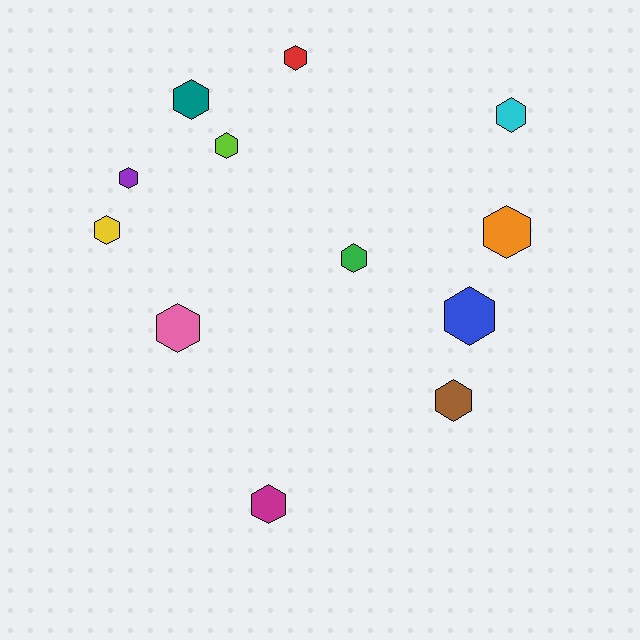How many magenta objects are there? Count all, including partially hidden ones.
There is 1 magenta object.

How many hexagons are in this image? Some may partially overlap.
There are 12 hexagons.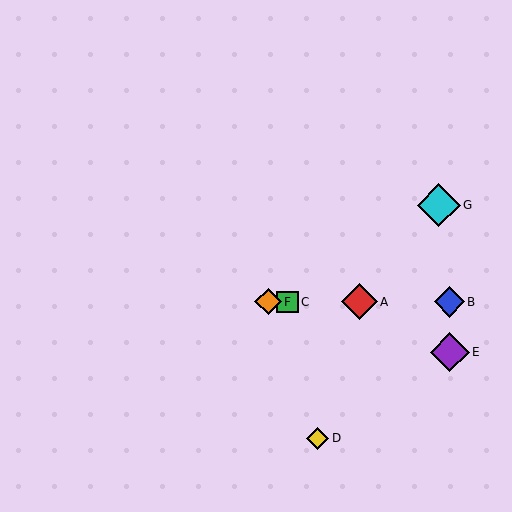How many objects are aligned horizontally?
4 objects (A, B, C, F) are aligned horizontally.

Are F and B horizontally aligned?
Yes, both are at y≈302.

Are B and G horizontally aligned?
No, B is at y≈302 and G is at y≈205.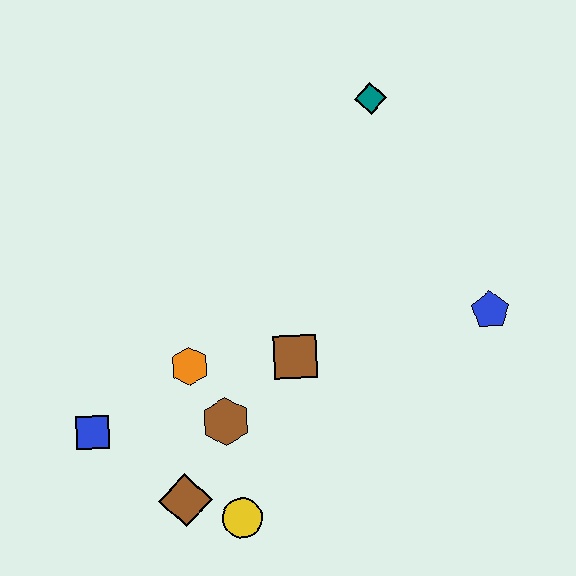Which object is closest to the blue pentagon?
The brown square is closest to the blue pentagon.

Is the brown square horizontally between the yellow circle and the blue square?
No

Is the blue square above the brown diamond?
Yes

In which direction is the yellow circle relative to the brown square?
The yellow circle is below the brown square.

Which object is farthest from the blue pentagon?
The blue square is farthest from the blue pentagon.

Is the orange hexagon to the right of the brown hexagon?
No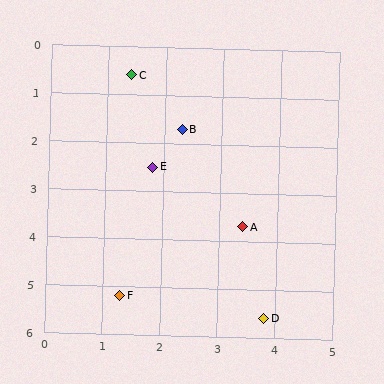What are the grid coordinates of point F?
Point F is at approximately (1.3, 5.2).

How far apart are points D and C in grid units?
Points D and C are about 5.5 grid units apart.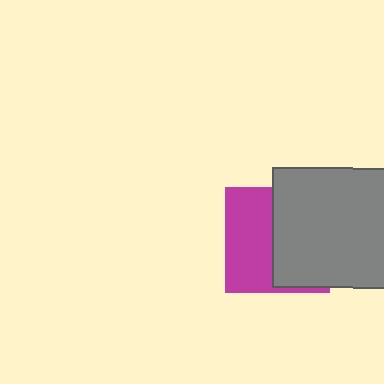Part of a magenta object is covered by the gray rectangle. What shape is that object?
It is a square.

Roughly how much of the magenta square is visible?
About half of it is visible (roughly 47%).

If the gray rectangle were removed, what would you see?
You would see the complete magenta square.